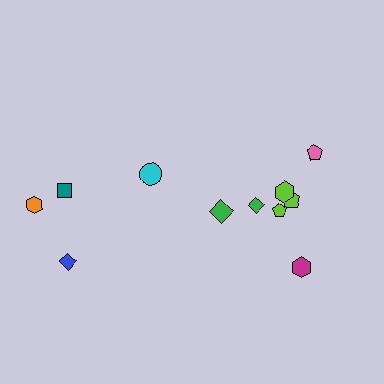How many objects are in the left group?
There are 4 objects.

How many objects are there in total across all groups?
There are 11 objects.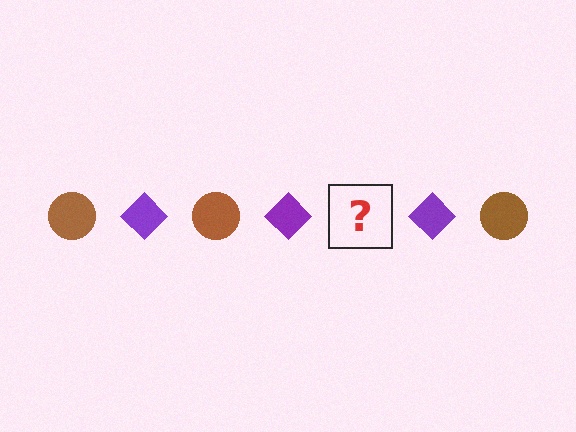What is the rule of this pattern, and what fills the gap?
The rule is that the pattern alternates between brown circle and purple diamond. The gap should be filled with a brown circle.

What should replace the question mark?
The question mark should be replaced with a brown circle.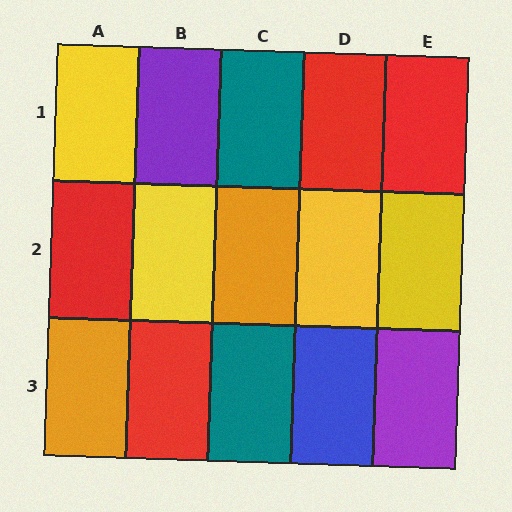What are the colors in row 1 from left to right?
Yellow, purple, teal, red, red.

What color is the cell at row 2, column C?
Orange.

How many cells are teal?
2 cells are teal.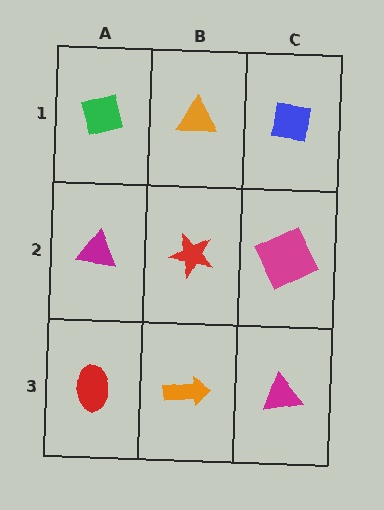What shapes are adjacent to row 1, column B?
A red star (row 2, column B), a green square (row 1, column A), a blue square (row 1, column C).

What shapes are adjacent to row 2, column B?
An orange triangle (row 1, column B), an orange arrow (row 3, column B), a magenta triangle (row 2, column A), a magenta square (row 2, column C).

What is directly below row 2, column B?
An orange arrow.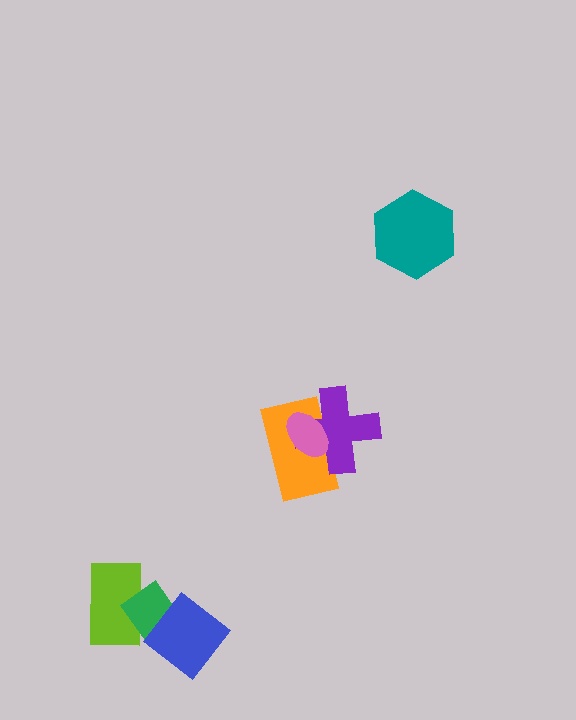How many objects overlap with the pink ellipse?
2 objects overlap with the pink ellipse.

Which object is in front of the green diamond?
The blue diamond is in front of the green diamond.